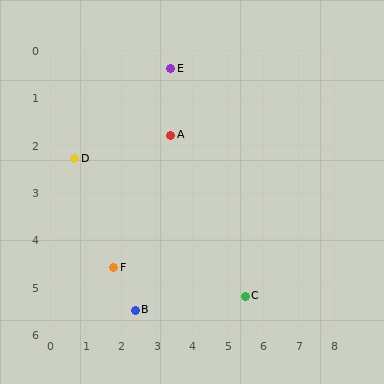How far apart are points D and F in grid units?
Points D and F are about 2.5 grid units apart.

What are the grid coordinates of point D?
Point D is at approximately (0.7, 2.3).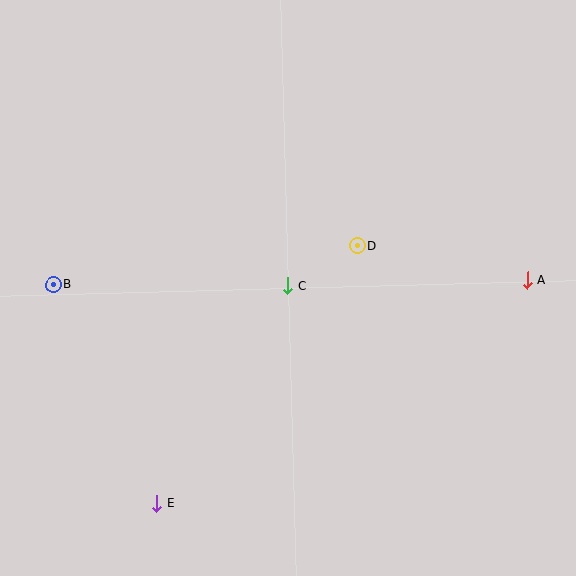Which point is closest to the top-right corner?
Point A is closest to the top-right corner.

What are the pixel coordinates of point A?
Point A is at (527, 280).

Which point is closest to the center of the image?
Point C at (288, 286) is closest to the center.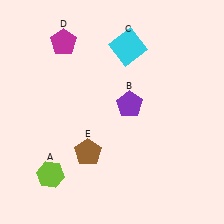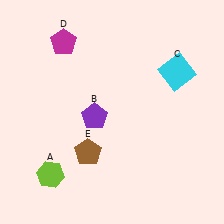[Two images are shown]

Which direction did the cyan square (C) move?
The cyan square (C) moved right.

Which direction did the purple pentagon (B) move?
The purple pentagon (B) moved left.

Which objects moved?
The objects that moved are: the purple pentagon (B), the cyan square (C).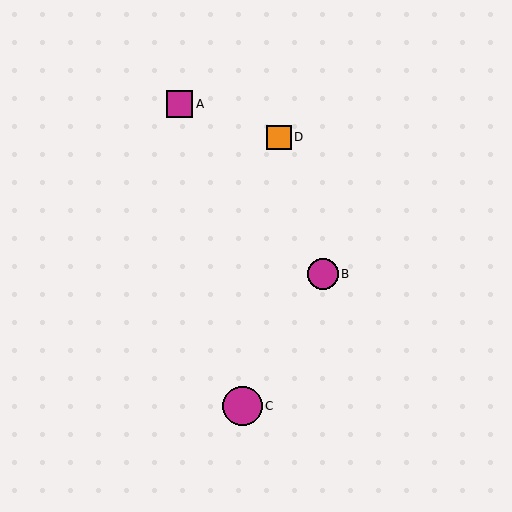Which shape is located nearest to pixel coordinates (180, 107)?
The magenta square (labeled A) at (180, 104) is nearest to that location.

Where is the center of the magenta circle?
The center of the magenta circle is at (323, 274).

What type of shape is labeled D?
Shape D is an orange square.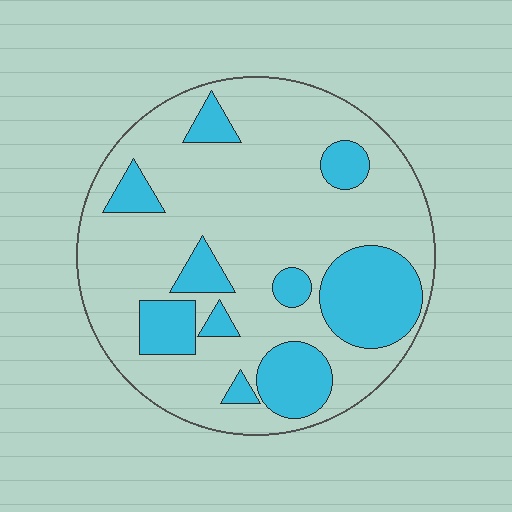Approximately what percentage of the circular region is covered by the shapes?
Approximately 25%.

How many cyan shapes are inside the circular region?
10.